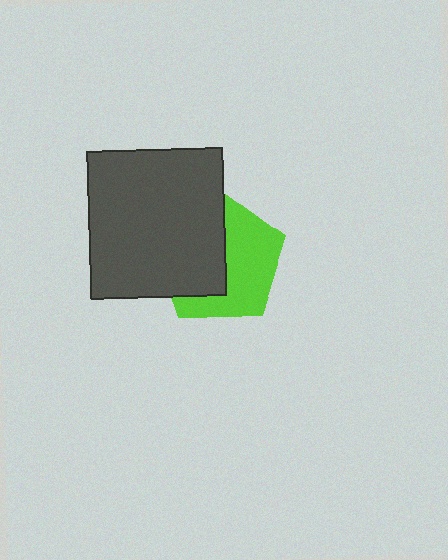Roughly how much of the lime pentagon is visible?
About half of it is visible (roughly 51%).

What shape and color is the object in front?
The object in front is a dark gray rectangle.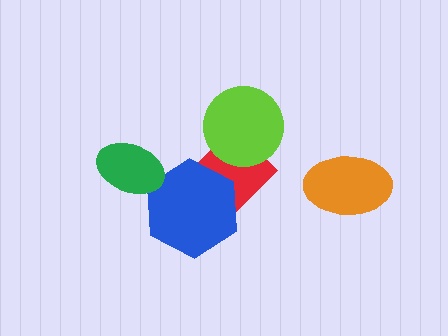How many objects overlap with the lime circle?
1 object overlaps with the lime circle.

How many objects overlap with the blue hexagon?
2 objects overlap with the blue hexagon.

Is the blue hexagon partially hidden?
Yes, it is partially covered by another shape.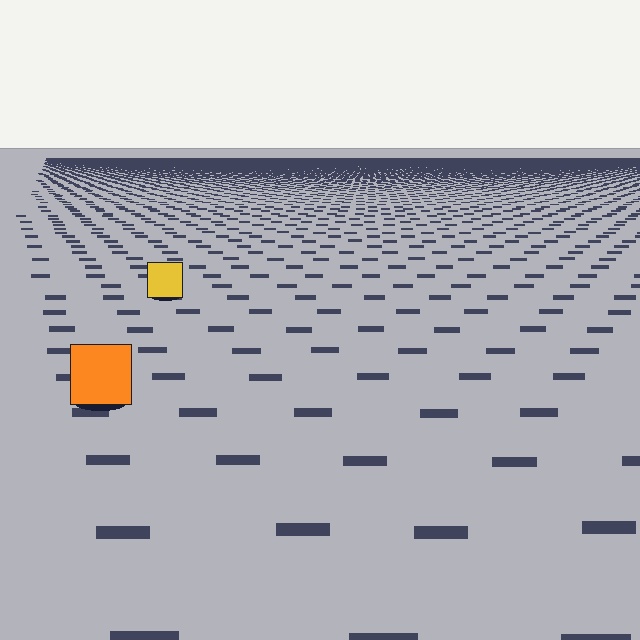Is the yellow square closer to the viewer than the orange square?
No. The orange square is closer — you can tell from the texture gradient: the ground texture is coarser near it.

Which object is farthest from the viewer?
The yellow square is farthest from the viewer. It appears smaller and the ground texture around it is denser.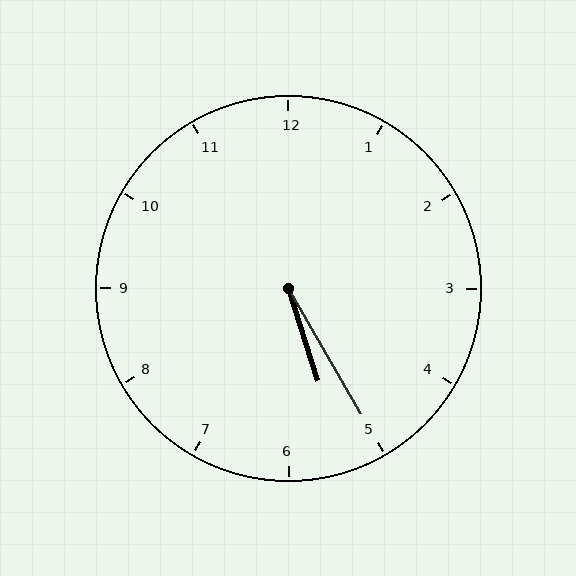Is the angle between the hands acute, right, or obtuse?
It is acute.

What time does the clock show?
5:25.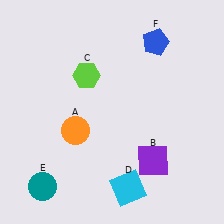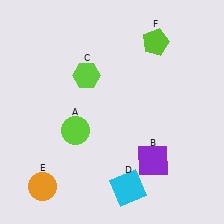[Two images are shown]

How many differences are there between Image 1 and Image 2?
There are 3 differences between the two images.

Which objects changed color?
A changed from orange to lime. E changed from teal to orange. F changed from blue to lime.